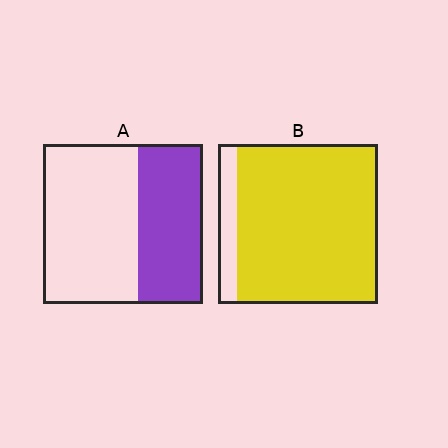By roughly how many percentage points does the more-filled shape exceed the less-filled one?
By roughly 50 percentage points (B over A).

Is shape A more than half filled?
No.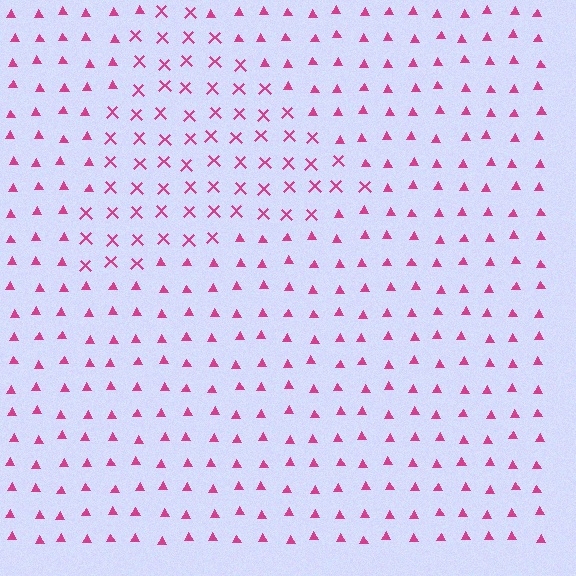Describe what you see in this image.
The image is filled with small magenta elements arranged in a uniform grid. A triangle-shaped region contains X marks, while the surrounding area contains triangles. The boundary is defined purely by the change in element shape.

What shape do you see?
I see a triangle.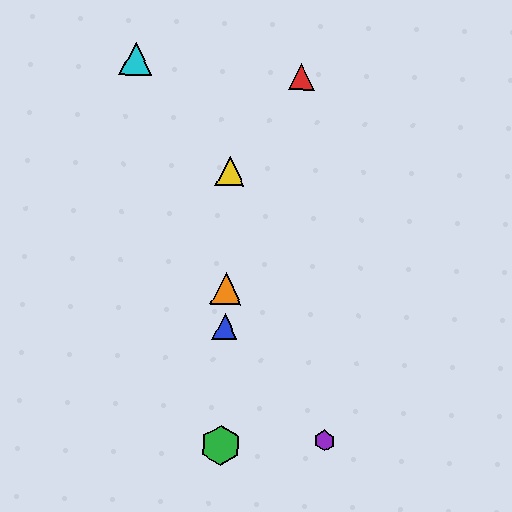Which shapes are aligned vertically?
The blue triangle, the green hexagon, the yellow triangle, the orange triangle are aligned vertically.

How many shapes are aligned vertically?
4 shapes (the blue triangle, the green hexagon, the yellow triangle, the orange triangle) are aligned vertically.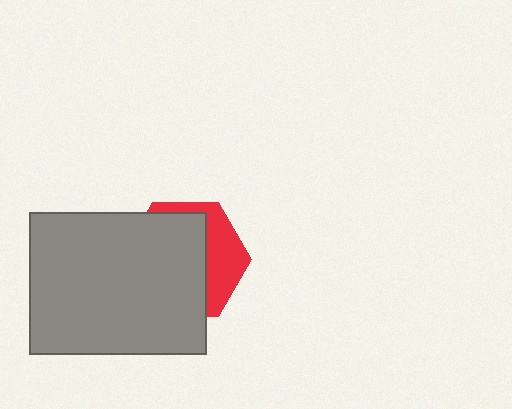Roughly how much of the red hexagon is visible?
A small part of it is visible (roughly 33%).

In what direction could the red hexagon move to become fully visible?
The red hexagon could move right. That would shift it out from behind the gray rectangle entirely.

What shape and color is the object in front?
The object in front is a gray rectangle.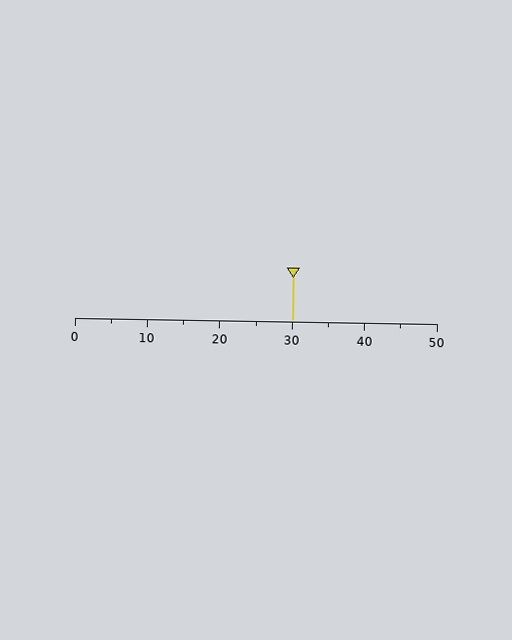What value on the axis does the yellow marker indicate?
The marker indicates approximately 30.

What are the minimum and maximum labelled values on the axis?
The axis runs from 0 to 50.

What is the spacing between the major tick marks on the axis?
The major ticks are spaced 10 apart.